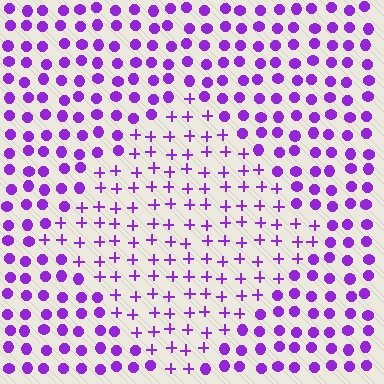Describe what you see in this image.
The image is filled with small purple elements arranged in a uniform grid. A diamond-shaped region contains plus signs, while the surrounding area contains circles. The boundary is defined purely by the change in element shape.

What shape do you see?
I see a diamond.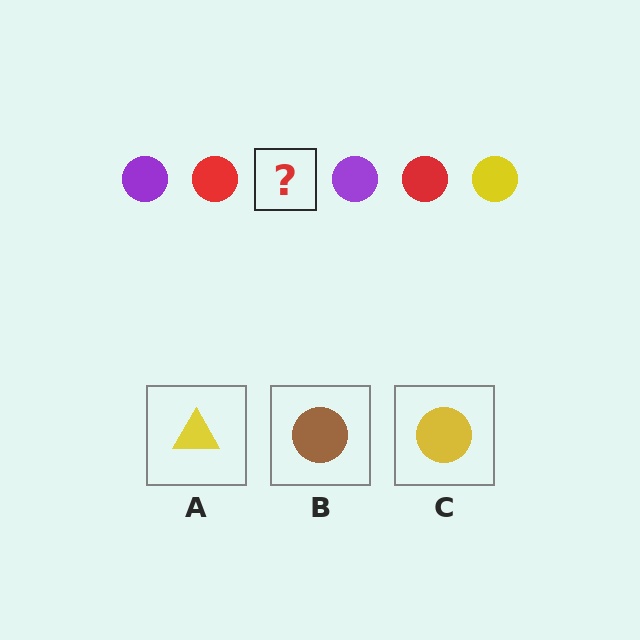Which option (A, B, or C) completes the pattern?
C.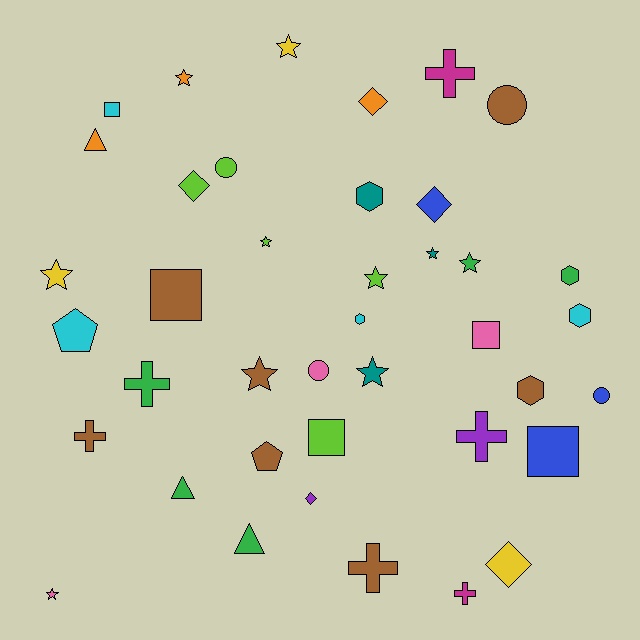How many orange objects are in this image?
There are 3 orange objects.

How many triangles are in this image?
There are 3 triangles.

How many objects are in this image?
There are 40 objects.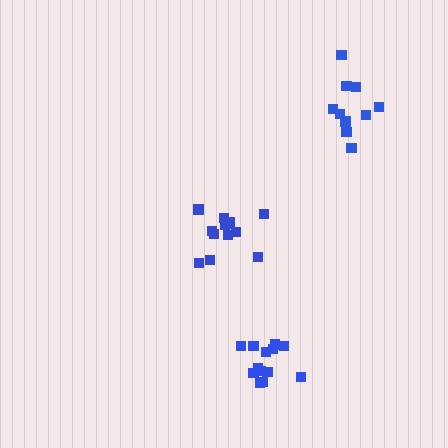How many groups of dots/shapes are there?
There are 3 groups.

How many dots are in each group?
Group 1: 10 dots, Group 2: 13 dots, Group 3: 13 dots (36 total).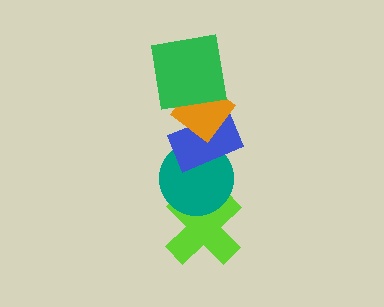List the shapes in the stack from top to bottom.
From top to bottom: the green square, the orange diamond, the blue rectangle, the teal circle, the lime cross.